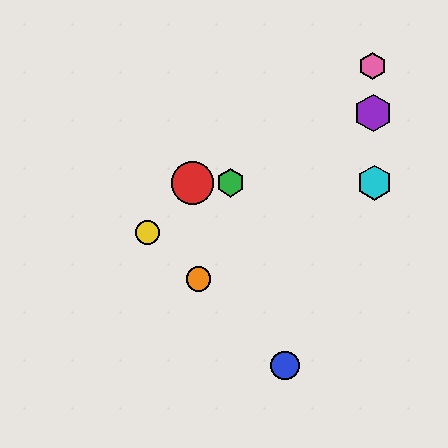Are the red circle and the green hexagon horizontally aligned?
Yes, both are at y≈183.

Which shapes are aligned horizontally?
The red circle, the green hexagon, the cyan hexagon are aligned horizontally.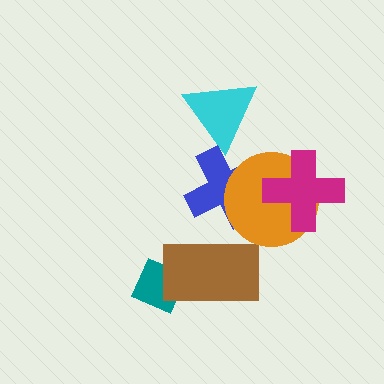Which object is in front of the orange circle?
The magenta cross is in front of the orange circle.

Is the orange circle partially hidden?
Yes, it is partially covered by another shape.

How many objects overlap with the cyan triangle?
1 object overlaps with the cyan triangle.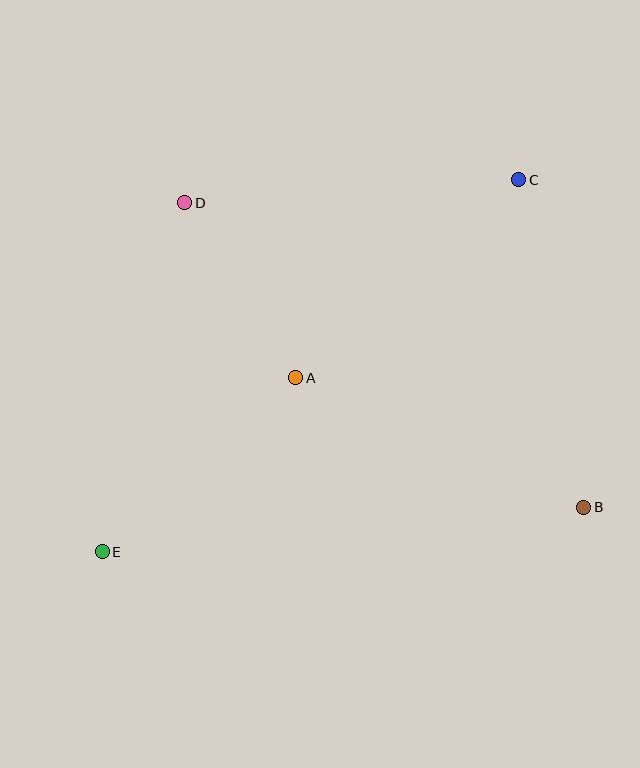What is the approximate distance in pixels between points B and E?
The distance between B and E is approximately 483 pixels.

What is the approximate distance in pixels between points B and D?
The distance between B and D is approximately 502 pixels.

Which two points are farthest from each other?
Points C and E are farthest from each other.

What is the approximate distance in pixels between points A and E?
The distance between A and E is approximately 260 pixels.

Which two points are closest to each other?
Points A and D are closest to each other.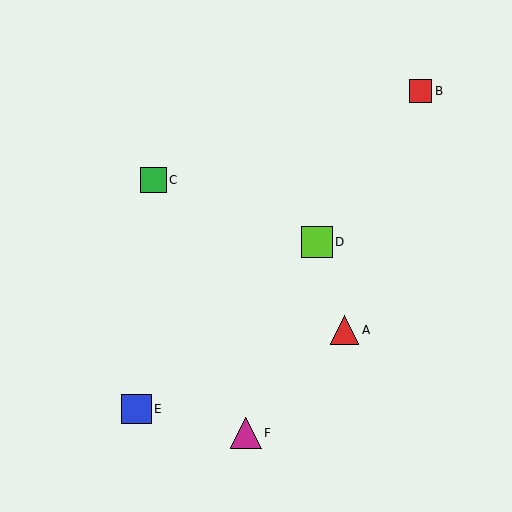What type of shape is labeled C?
Shape C is a green square.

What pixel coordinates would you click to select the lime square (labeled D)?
Click at (317, 242) to select the lime square D.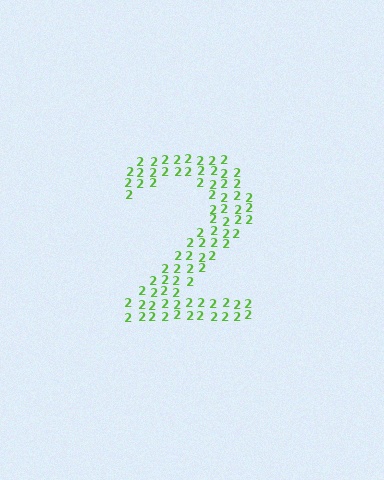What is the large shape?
The large shape is the digit 2.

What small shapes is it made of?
It is made of small digit 2's.